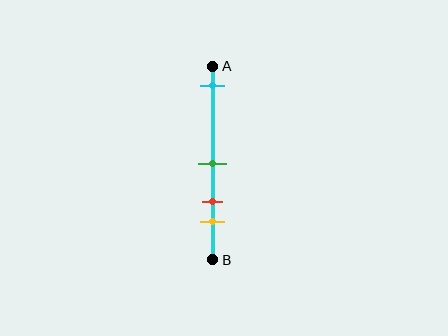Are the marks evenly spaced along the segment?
No, the marks are not evenly spaced.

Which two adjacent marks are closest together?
The red and yellow marks are the closest adjacent pair.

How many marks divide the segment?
There are 4 marks dividing the segment.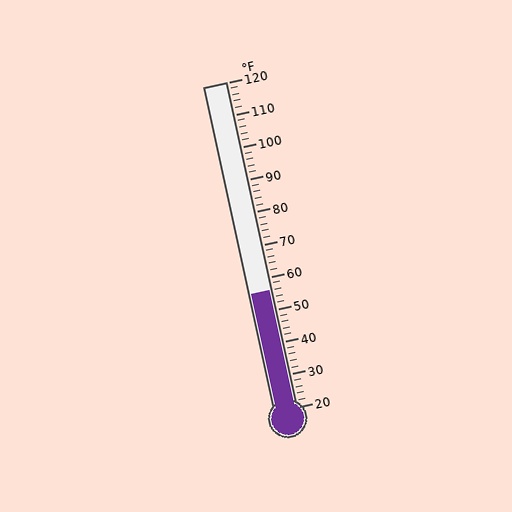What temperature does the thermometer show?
The thermometer shows approximately 56°F.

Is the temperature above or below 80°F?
The temperature is below 80°F.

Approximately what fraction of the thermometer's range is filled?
The thermometer is filled to approximately 35% of its range.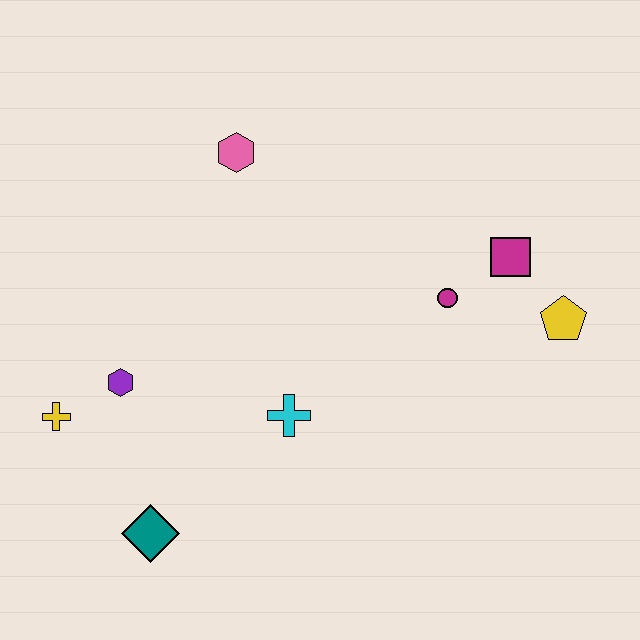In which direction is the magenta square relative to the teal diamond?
The magenta square is to the right of the teal diamond.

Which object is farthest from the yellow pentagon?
The yellow cross is farthest from the yellow pentagon.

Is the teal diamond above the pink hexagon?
No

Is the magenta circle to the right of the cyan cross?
Yes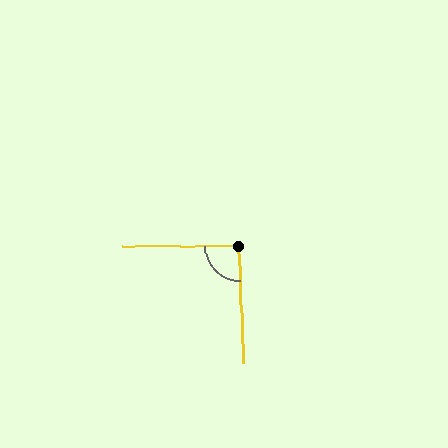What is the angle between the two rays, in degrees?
Approximately 92 degrees.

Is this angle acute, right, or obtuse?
It is approximately a right angle.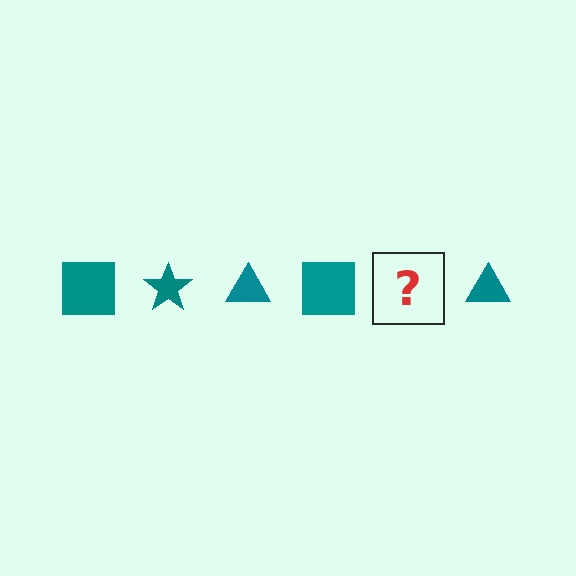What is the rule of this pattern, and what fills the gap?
The rule is that the pattern cycles through square, star, triangle shapes in teal. The gap should be filled with a teal star.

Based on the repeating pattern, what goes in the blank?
The blank should be a teal star.